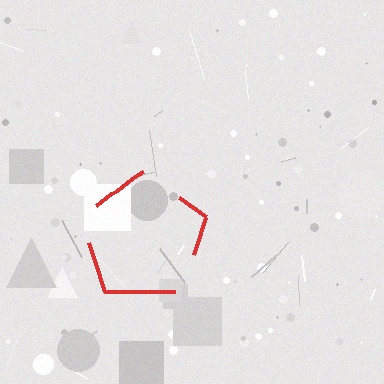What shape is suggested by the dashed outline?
The dashed outline suggests a pentagon.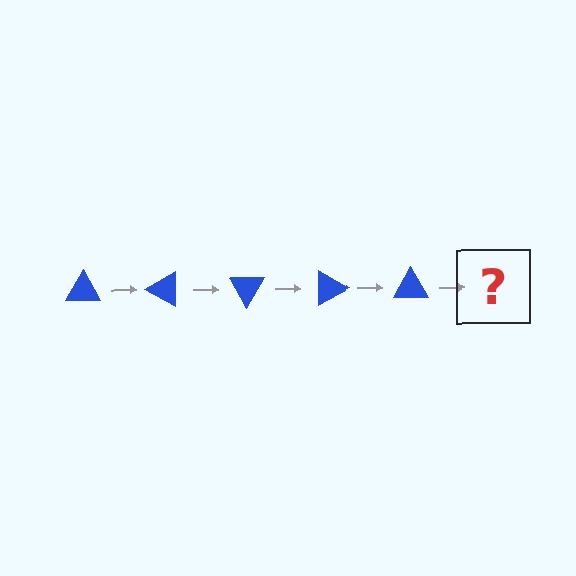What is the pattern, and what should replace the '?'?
The pattern is that the triangle rotates 30 degrees each step. The '?' should be a blue triangle rotated 150 degrees.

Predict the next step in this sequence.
The next step is a blue triangle rotated 150 degrees.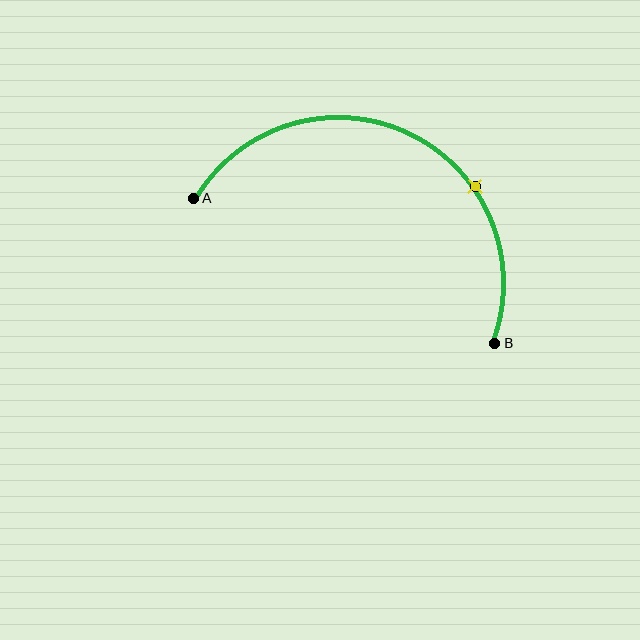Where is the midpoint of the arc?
The arc midpoint is the point on the curve farthest from the straight line joining A and B. It sits above that line.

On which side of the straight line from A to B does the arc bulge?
The arc bulges above the straight line connecting A and B.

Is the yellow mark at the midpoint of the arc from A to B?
No. The yellow mark lies on the arc but is closer to endpoint B. The arc midpoint would be at the point on the curve equidistant along the arc from both A and B.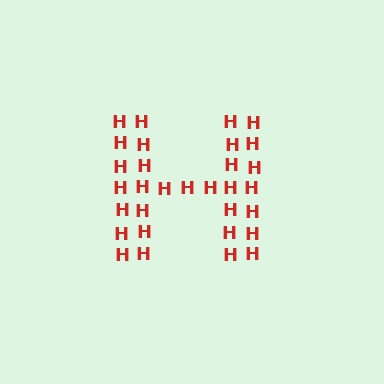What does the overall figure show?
The overall figure shows the letter H.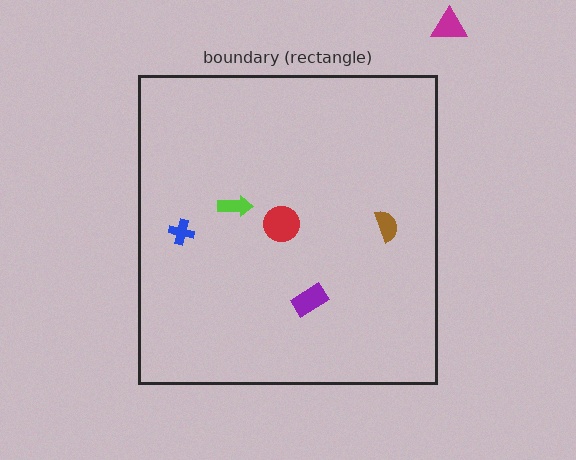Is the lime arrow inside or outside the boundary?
Inside.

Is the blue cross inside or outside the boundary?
Inside.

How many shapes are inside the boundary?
5 inside, 1 outside.